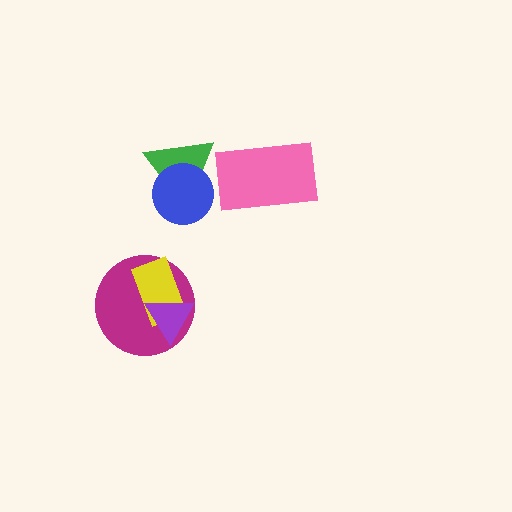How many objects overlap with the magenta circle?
2 objects overlap with the magenta circle.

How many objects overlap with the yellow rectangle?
2 objects overlap with the yellow rectangle.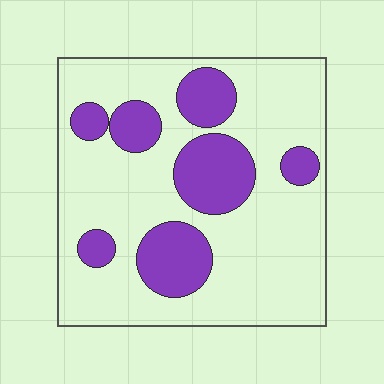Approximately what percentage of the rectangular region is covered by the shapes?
Approximately 25%.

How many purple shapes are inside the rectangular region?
7.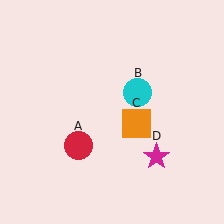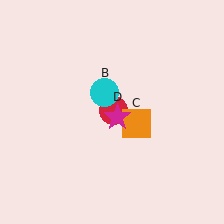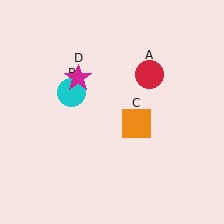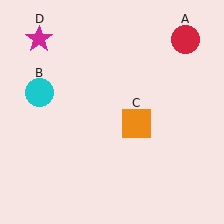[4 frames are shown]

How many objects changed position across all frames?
3 objects changed position: red circle (object A), cyan circle (object B), magenta star (object D).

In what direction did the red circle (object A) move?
The red circle (object A) moved up and to the right.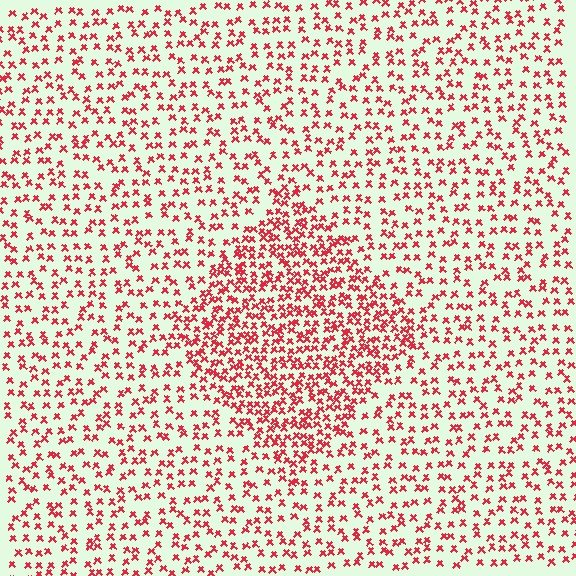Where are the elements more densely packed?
The elements are more densely packed inside the diamond boundary.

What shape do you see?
I see a diamond.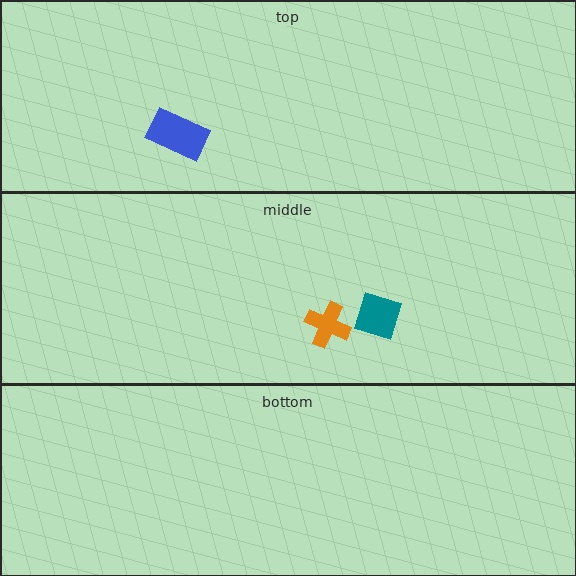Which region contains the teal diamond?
The middle region.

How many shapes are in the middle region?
2.